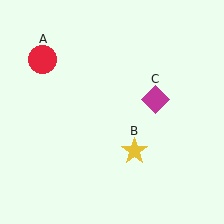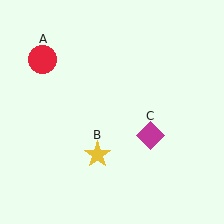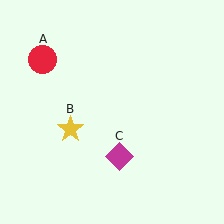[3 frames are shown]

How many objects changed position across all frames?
2 objects changed position: yellow star (object B), magenta diamond (object C).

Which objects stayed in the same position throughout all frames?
Red circle (object A) remained stationary.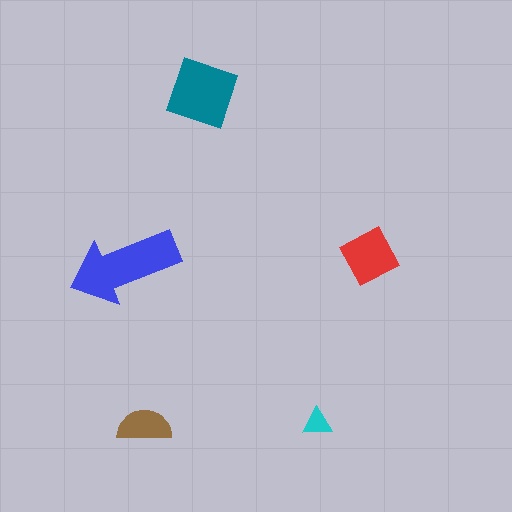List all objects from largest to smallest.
The blue arrow, the teal diamond, the red square, the brown semicircle, the cyan triangle.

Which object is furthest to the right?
The red square is rightmost.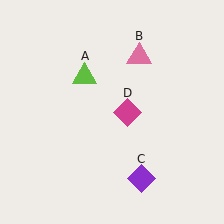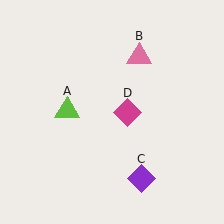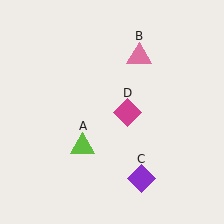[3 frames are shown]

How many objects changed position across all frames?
1 object changed position: lime triangle (object A).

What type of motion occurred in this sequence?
The lime triangle (object A) rotated counterclockwise around the center of the scene.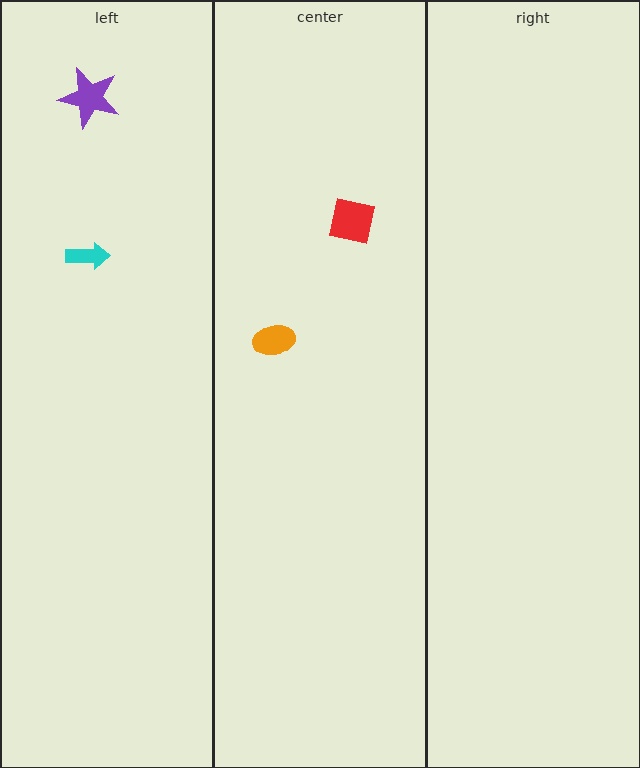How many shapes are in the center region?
2.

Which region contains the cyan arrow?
The left region.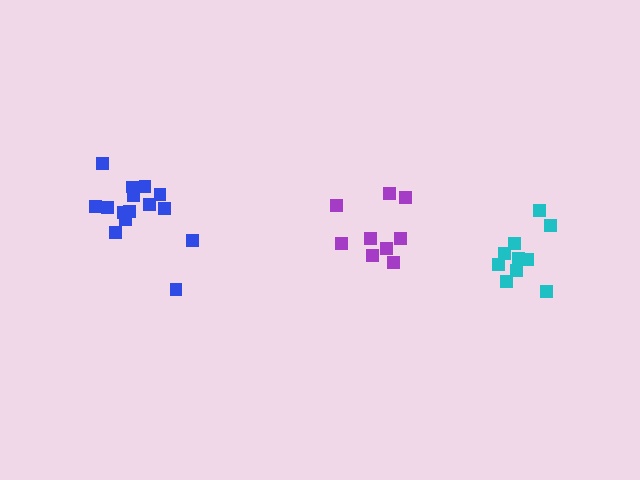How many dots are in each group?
Group 1: 9 dots, Group 2: 10 dots, Group 3: 15 dots (34 total).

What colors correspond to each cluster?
The clusters are colored: purple, cyan, blue.